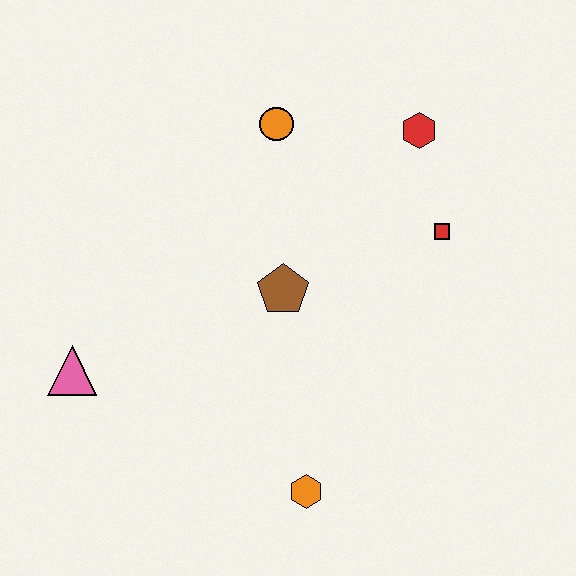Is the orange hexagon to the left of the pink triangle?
No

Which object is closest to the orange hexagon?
The brown pentagon is closest to the orange hexagon.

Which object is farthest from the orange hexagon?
The red hexagon is farthest from the orange hexagon.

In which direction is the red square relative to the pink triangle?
The red square is to the right of the pink triangle.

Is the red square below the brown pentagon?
No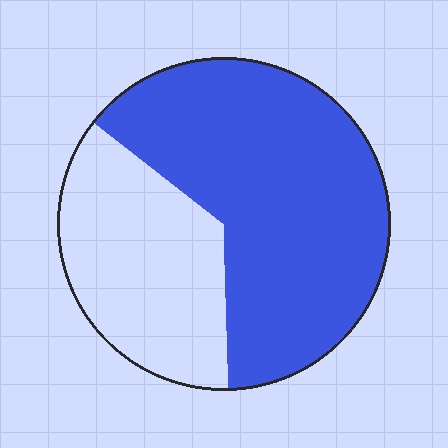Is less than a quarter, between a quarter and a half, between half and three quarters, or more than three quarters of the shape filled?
Between half and three quarters.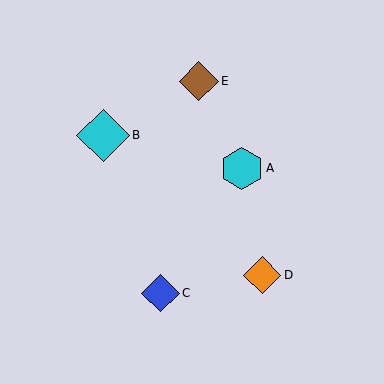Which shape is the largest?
The cyan diamond (labeled B) is the largest.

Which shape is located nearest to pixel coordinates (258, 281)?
The orange diamond (labeled D) at (262, 275) is nearest to that location.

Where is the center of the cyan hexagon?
The center of the cyan hexagon is at (242, 168).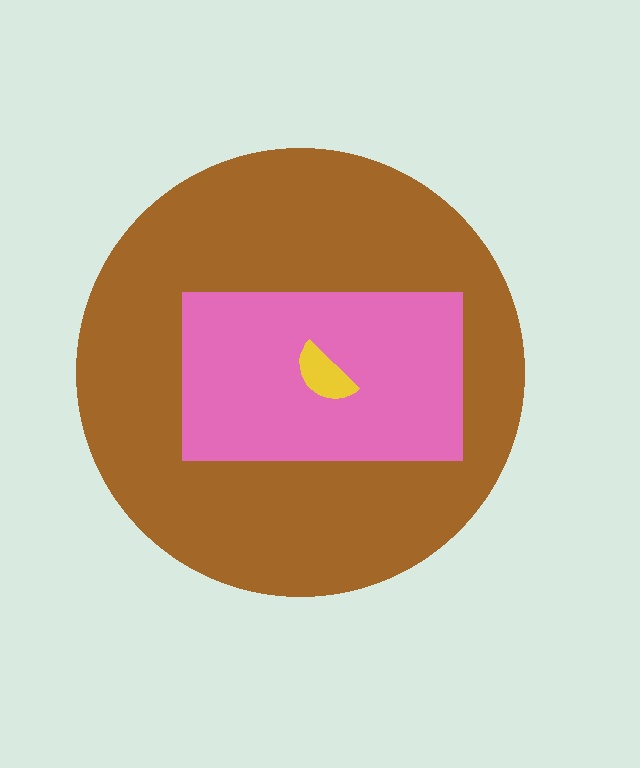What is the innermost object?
The yellow semicircle.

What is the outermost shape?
The brown circle.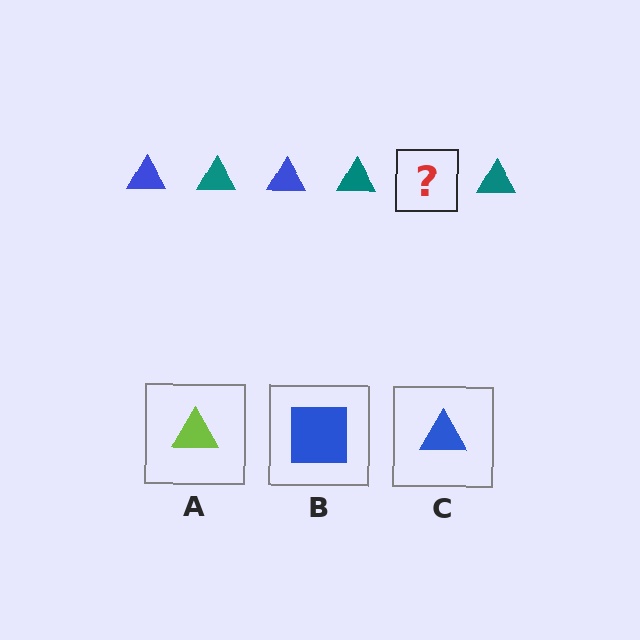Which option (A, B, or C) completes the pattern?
C.